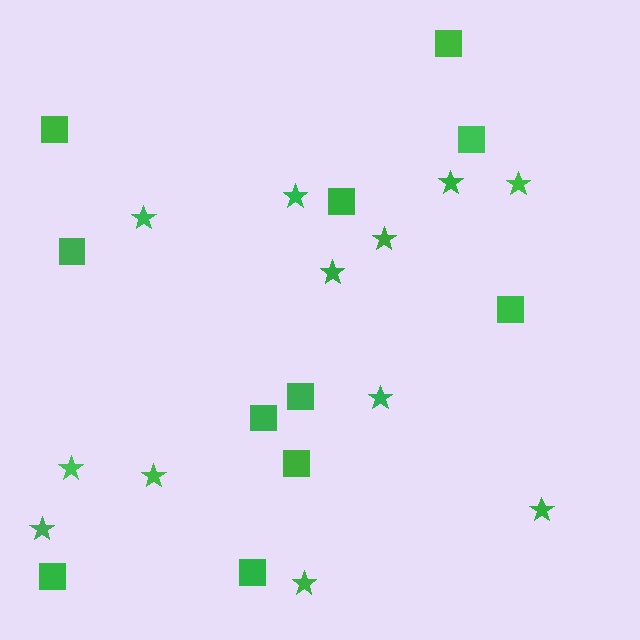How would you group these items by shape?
There are 2 groups: one group of squares (11) and one group of stars (12).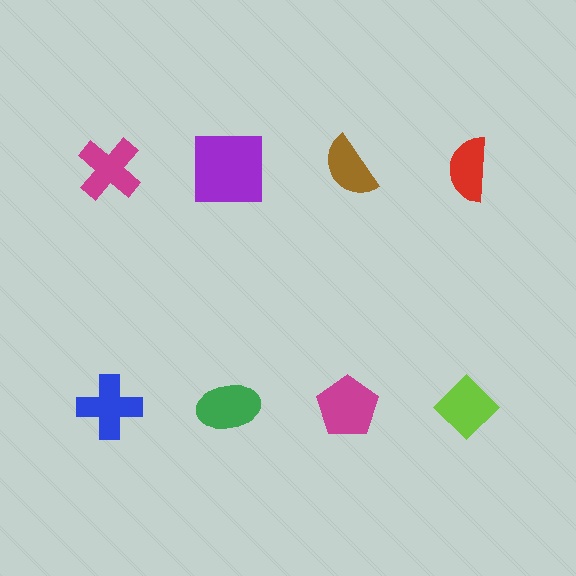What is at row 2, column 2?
A green ellipse.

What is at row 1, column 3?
A brown semicircle.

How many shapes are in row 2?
4 shapes.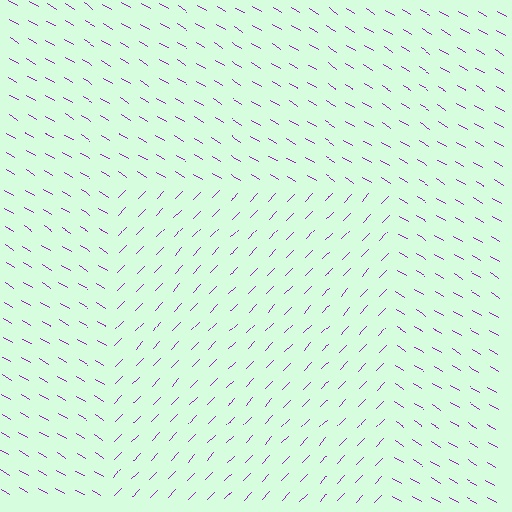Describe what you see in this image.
The image is filled with small purple line segments. A rectangle region in the image has lines oriented differently from the surrounding lines, creating a visible texture boundary.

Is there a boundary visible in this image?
Yes, there is a texture boundary formed by a change in line orientation.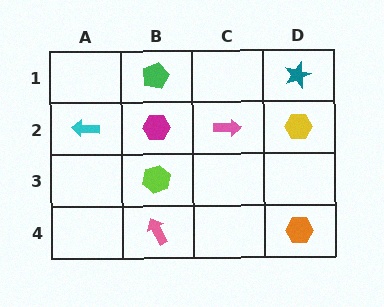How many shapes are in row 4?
2 shapes.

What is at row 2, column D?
A yellow hexagon.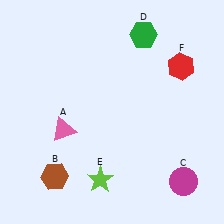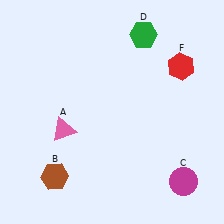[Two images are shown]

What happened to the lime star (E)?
The lime star (E) was removed in Image 2. It was in the bottom-left area of Image 1.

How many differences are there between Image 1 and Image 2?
There is 1 difference between the two images.